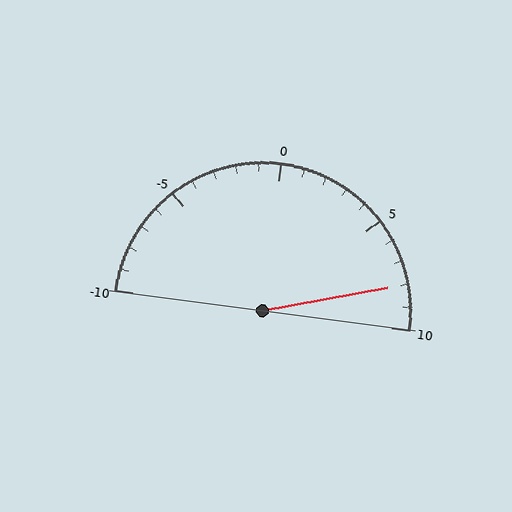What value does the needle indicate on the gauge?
The needle indicates approximately 8.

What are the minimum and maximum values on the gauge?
The gauge ranges from -10 to 10.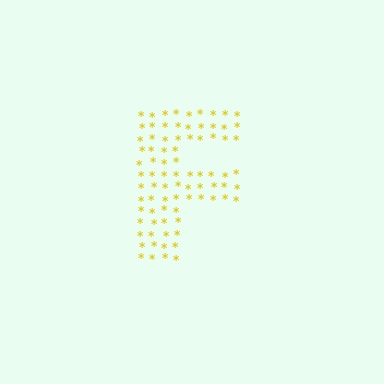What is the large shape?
The large shape is the letter F.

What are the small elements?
The small elements are asterisks.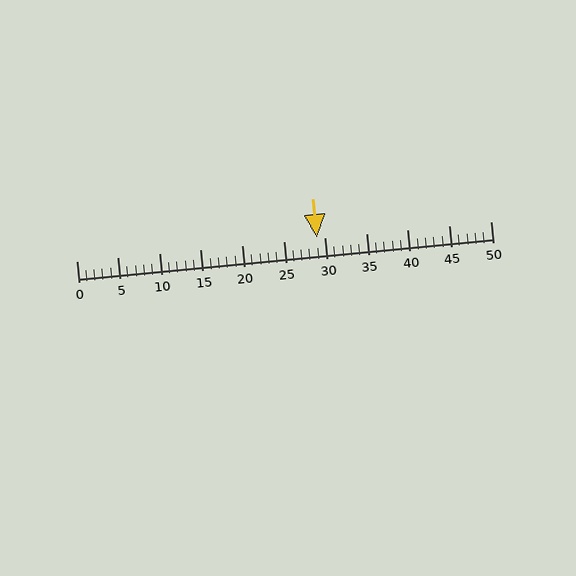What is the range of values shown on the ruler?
The ruler shows values from 0 to 50.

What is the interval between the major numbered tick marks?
The major tick marks are spaced 5 units apart.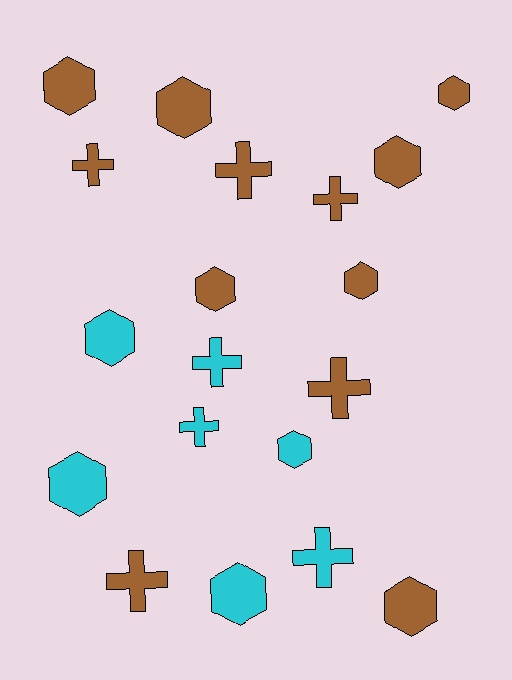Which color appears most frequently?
Brown, with 12 objects.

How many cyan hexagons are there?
There are 4 cyan hexagons.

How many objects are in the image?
There are 19 objects.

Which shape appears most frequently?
Hexagon, with 11 objects.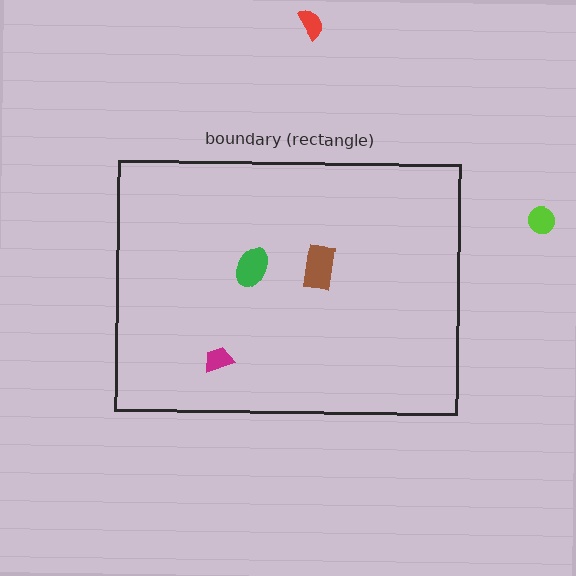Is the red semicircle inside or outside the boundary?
Outside.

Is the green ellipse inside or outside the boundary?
Inside.